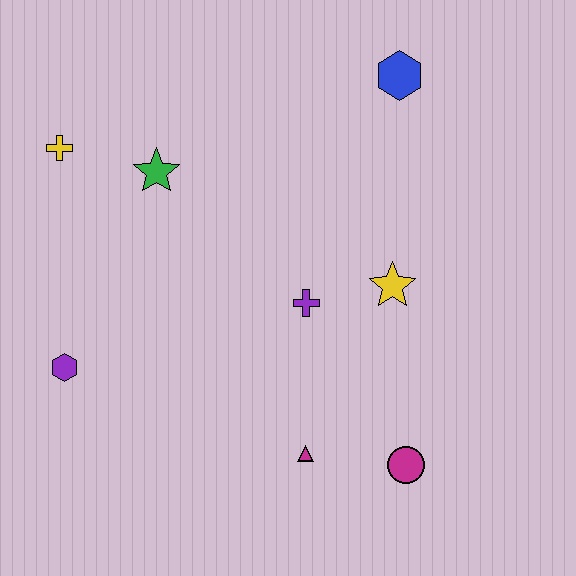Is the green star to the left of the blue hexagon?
Yes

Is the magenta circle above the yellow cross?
No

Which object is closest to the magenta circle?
The magenta triangle is closest to the magenta circle.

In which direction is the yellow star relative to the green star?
The yellow star is to the right of the green star.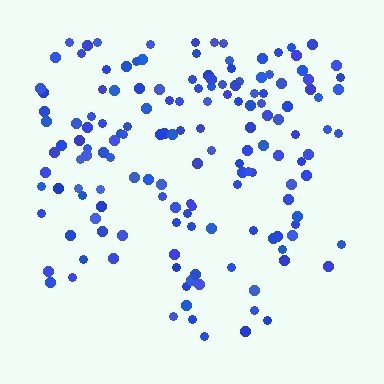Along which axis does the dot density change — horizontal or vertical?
Vertical.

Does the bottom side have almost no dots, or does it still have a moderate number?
Still a moderate number, just noticeably fewer than the top.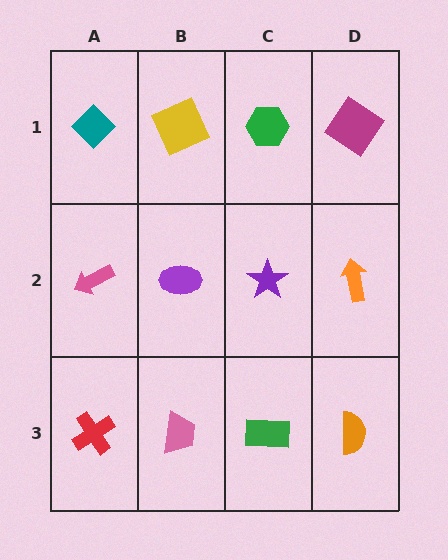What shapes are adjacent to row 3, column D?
An orange arrow (row 2, column D), a green rectangle (row 3, column C).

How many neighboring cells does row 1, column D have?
2.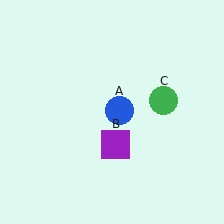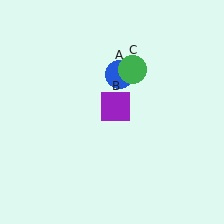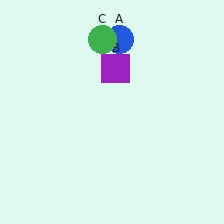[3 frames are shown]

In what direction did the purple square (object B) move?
The purple square (object B) moved up.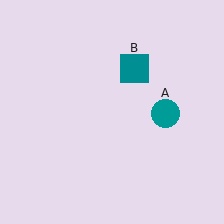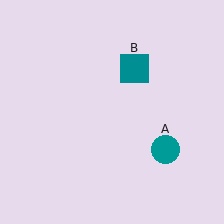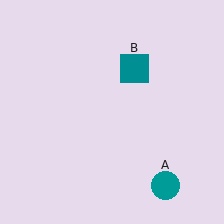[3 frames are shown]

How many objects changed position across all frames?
1 object changed position: teal circle (object A).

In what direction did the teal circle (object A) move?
The teal circle (object A) moved down.